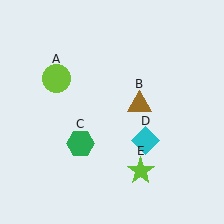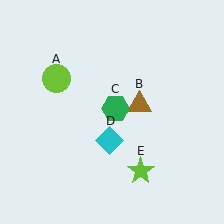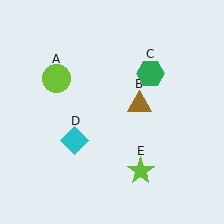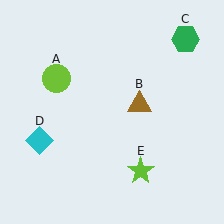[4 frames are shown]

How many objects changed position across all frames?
2 objects changed position: green hexagon (object C), cyan diamond (object D).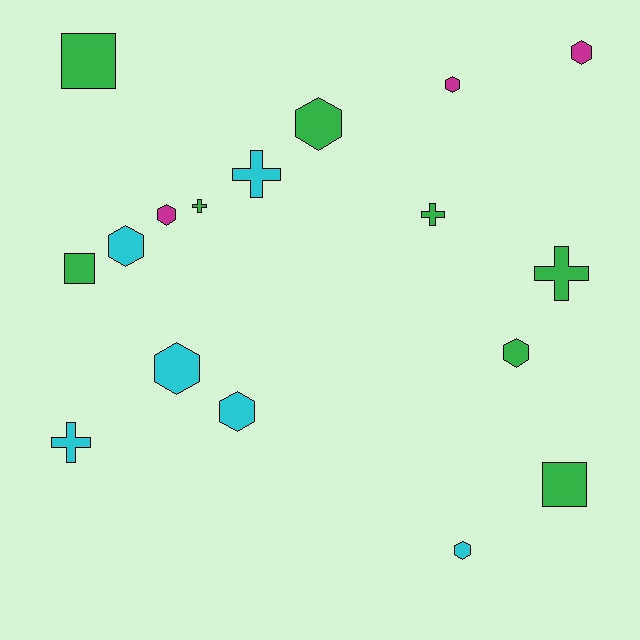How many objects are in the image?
There are 17 objects.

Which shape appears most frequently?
Hexagon, with 9 objects.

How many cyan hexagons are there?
There are 4 cyan hexagons.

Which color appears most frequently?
Green, with 8 objects.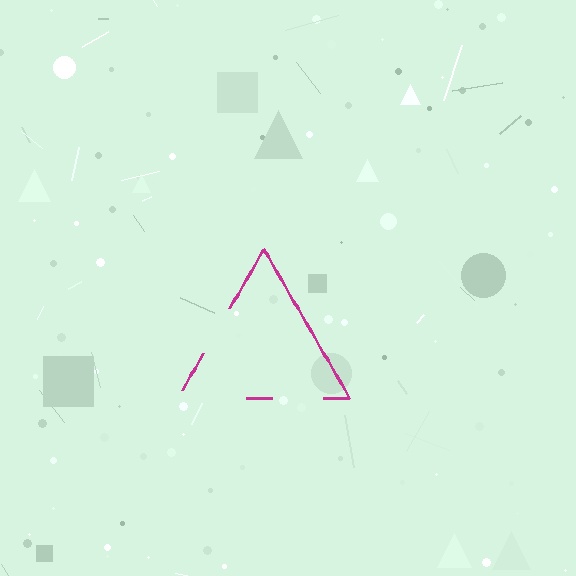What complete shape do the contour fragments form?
The contour fragments form a triangle.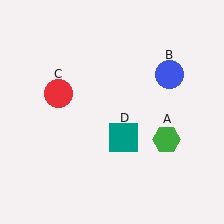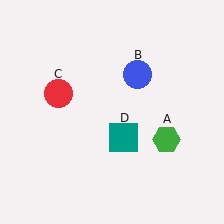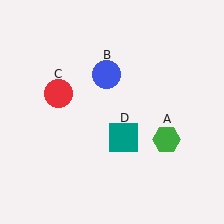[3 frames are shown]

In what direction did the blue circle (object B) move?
The blue circle (object B) moved left.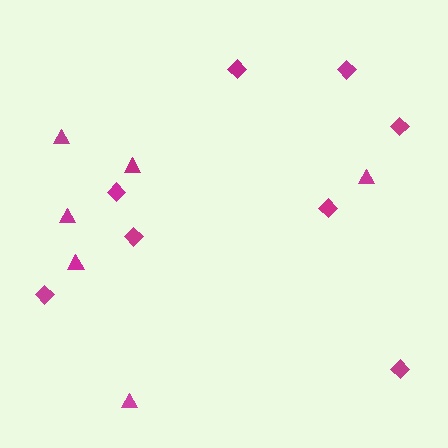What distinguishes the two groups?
There are 2 groups: one group of diamonds (8) and one group of triangles (6).